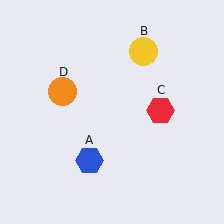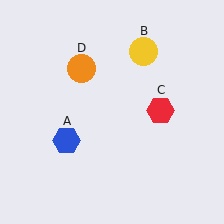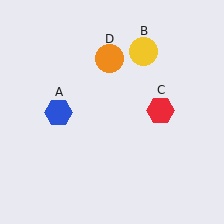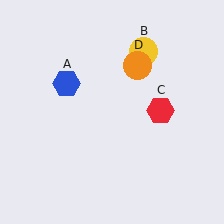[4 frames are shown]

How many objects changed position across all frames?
2 objects changed position: blue hexagon (object A), orange circle (object D).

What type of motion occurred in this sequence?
The blue hexagon (object A), orange circle (object D) rotated clockwise around the center of the scene.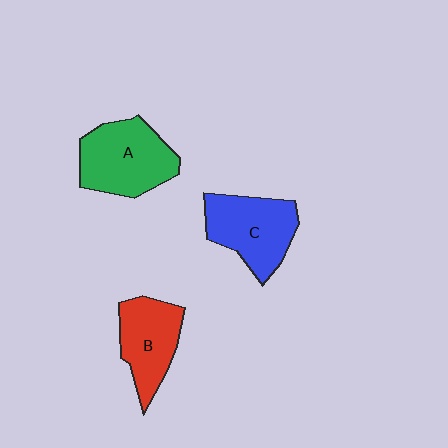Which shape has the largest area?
Shape A (green).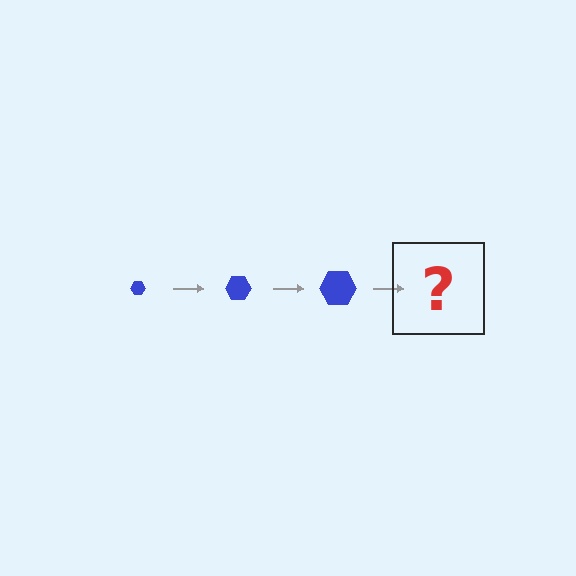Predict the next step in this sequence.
The next step is a blue hexagon, larger than the previous one.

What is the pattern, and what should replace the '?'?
The pattern is that the hexagon gets progressively larger each step. The '?' should be a blue hexagon, larger than the previous one.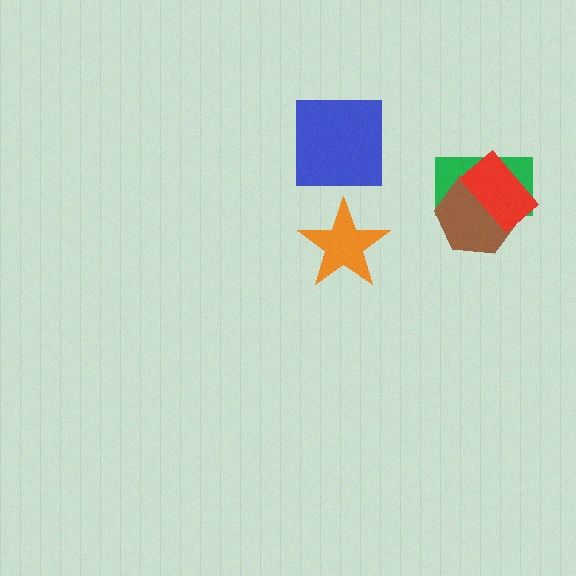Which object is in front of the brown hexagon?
The red rectangle is in front of the brown hexagon.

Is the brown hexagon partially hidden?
Yes, it is partially covered by another shape.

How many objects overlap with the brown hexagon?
2 objects overlap with the brown hexagon.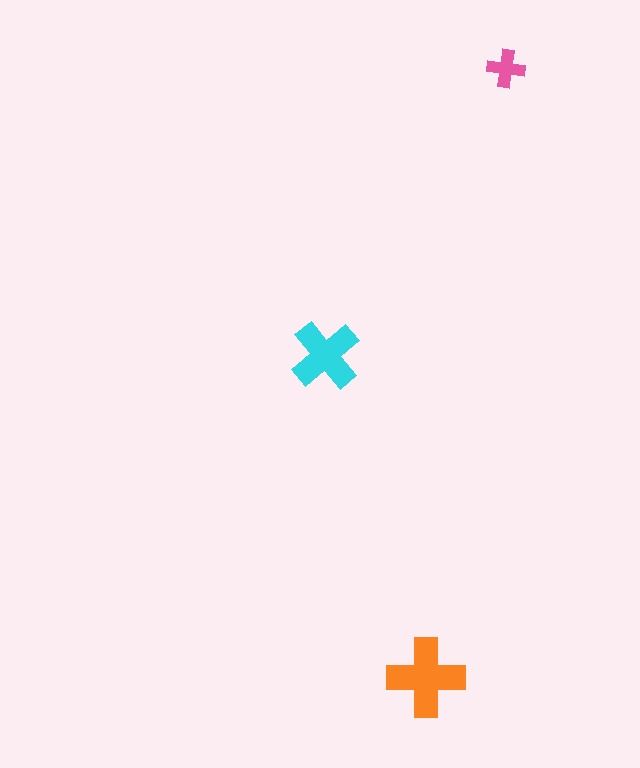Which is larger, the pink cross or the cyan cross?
The cyan one.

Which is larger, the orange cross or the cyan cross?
The orange one.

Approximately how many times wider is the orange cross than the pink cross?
About 2 times wider.